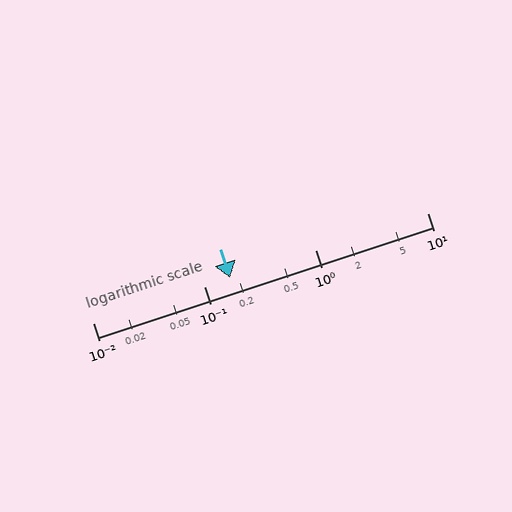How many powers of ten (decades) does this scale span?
The scale spans 3 decades, from 0.01 to 10.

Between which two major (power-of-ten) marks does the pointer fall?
The pointer is between 0.1 and 1.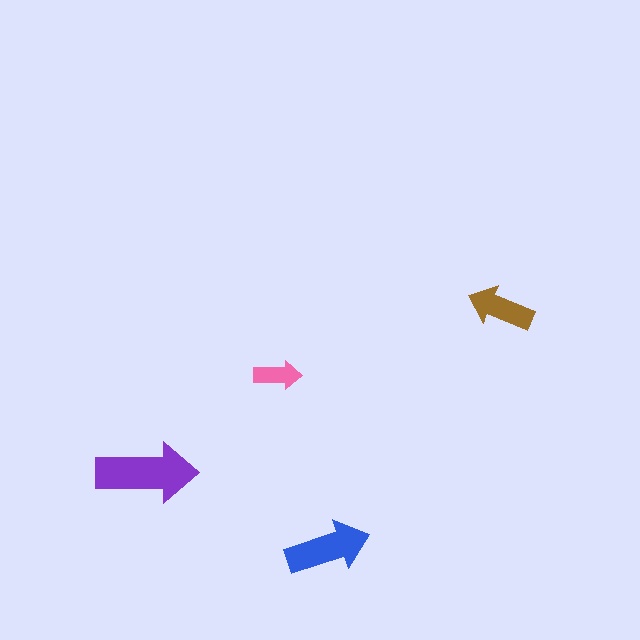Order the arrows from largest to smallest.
the purple one, the blue one, the brown one, the pink one.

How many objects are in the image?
There are 4 objects in the image.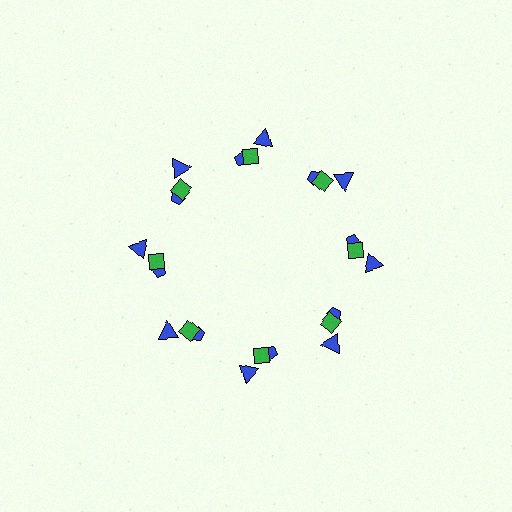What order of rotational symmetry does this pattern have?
This pattern has 8-fold rotational symmetry.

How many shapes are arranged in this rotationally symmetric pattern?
There are 24 shapes, arranged in 8 groups of 3.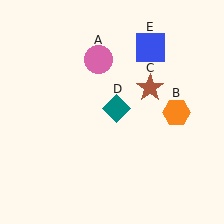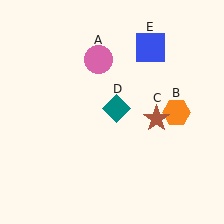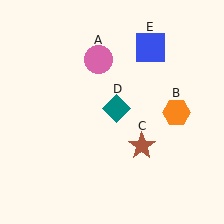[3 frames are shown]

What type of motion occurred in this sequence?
The brown star (object C) rotated clockwise around the center of the scene.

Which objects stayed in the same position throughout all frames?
Pink circle (object A) and orange hexagon (object B) and teal diamond (object D) and blue square (object E) remained stationary.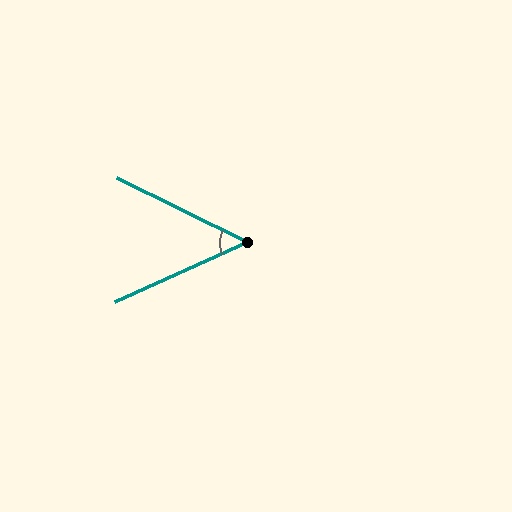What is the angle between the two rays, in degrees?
Approximately 50 degrees.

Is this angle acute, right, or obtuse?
It is acute.